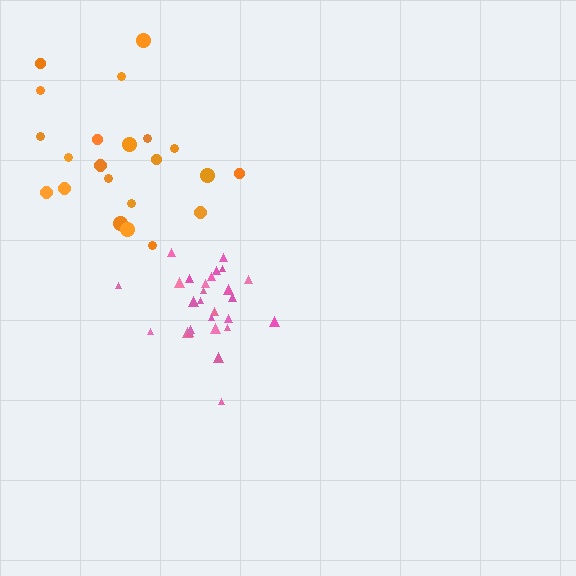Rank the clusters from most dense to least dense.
pink, orange.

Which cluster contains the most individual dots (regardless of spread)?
Pink (27).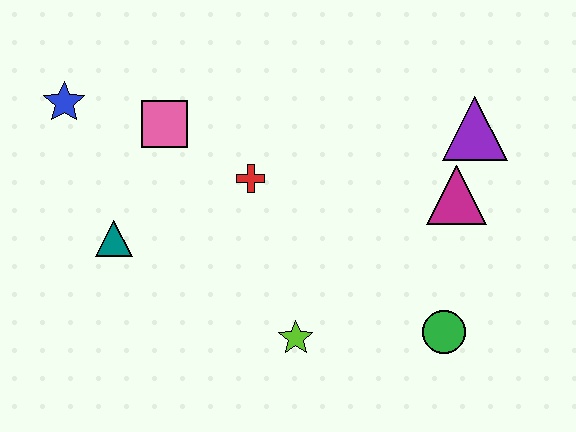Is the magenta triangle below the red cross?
Yes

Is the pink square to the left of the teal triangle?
No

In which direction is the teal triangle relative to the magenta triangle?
The teal triangle is to the left of the magenta triangle.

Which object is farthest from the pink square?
The green circle is farthest from the pink square.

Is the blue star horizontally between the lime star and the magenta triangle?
No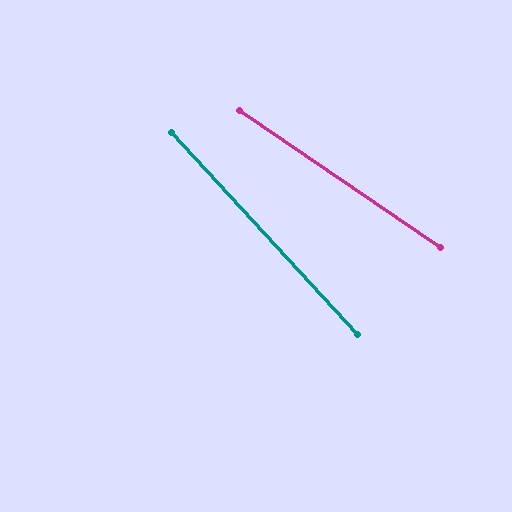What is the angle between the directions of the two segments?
Approximately 13 degrees.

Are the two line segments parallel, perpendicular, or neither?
Neither parallel nor perpendicular — they differ by about 13°.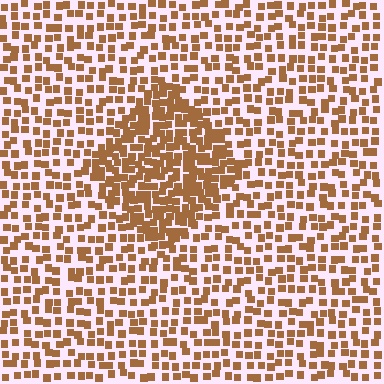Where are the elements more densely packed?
The elements are more densely packed inside the diamond boundary.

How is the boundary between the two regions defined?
The boundary is defined by a change in element density (approximately 2.0x ratio). All elements are the same color, size, and shape.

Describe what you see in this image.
The image contains small brown elements arranged at two different densities. A diamond-shaped region is visible where the elements are more densely packed than the surrounding area.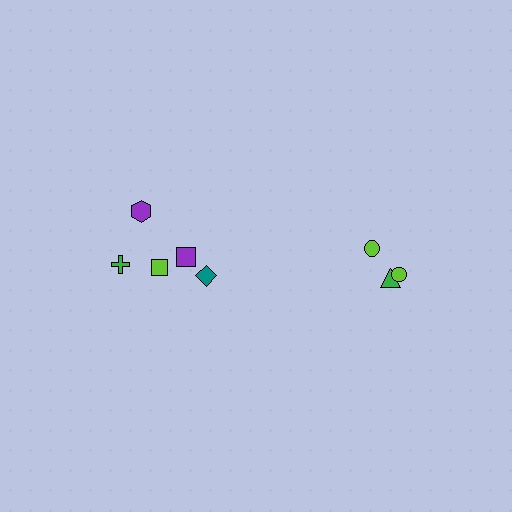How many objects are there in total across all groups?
There are 8 objects.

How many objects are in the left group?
There are 5 objects.